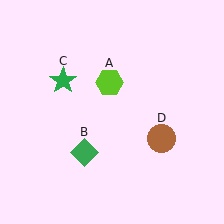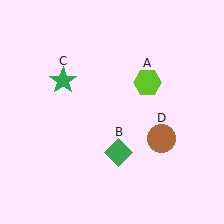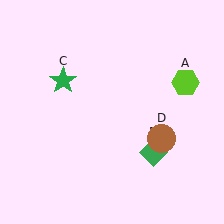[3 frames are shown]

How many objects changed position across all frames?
2 objects changed position: lime hexagon (object A), green diamond (object B).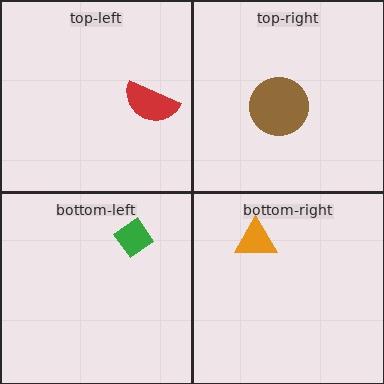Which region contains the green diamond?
The bottom-left region.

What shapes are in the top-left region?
The red semicircle.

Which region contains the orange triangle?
The bottom-right region.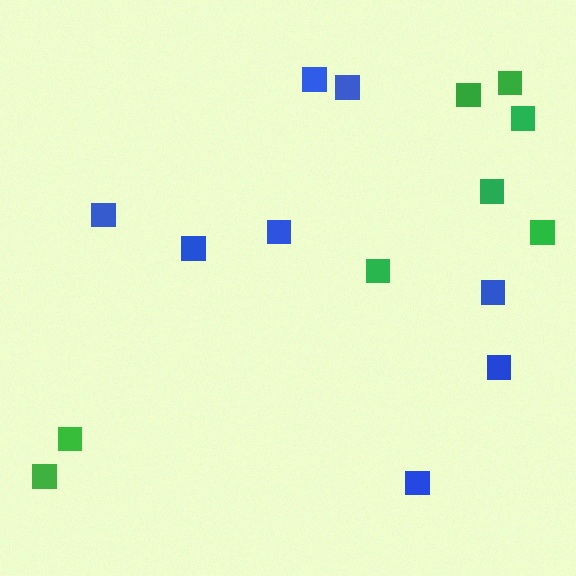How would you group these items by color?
There are 2 groups: one group of blue squares (8) and one group of green squares (8).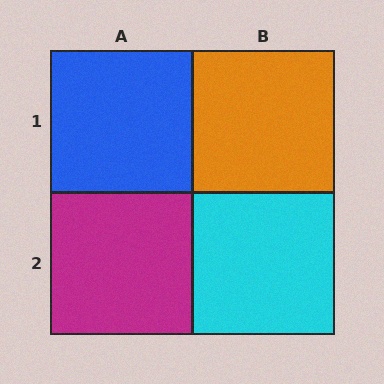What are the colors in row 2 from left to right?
Magenta, cyan.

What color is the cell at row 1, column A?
Blue.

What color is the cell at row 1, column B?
Orange.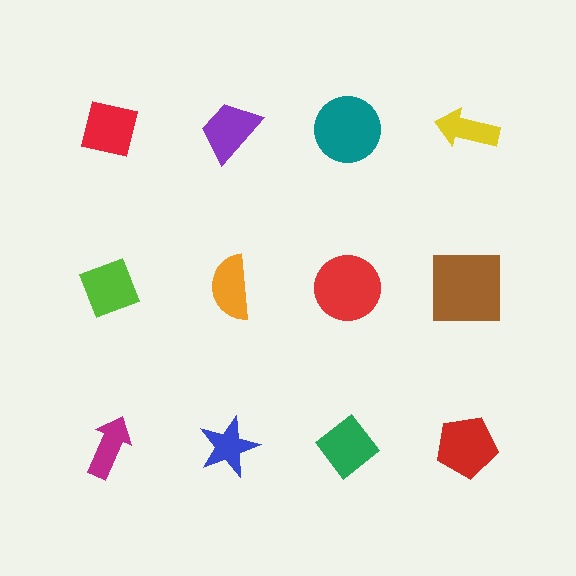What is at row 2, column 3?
A red circle.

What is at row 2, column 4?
A brown square.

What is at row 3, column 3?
A green diamond.